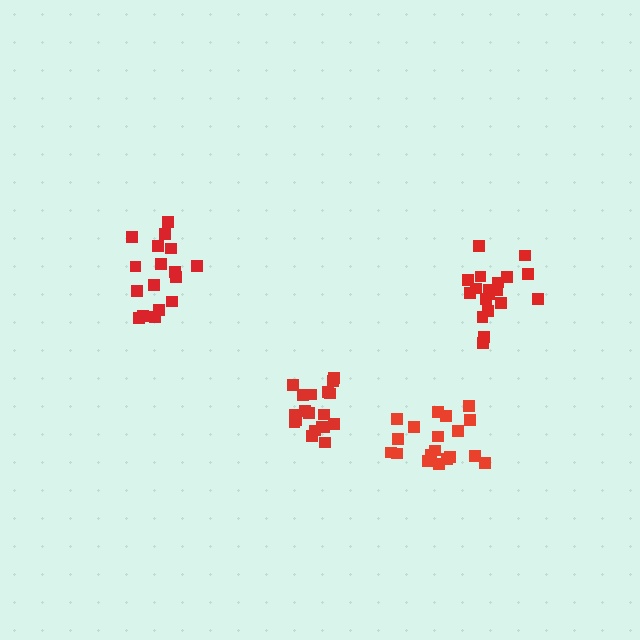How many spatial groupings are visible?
There are 4 spatial groupings.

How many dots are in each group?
Group 1: 19 dots, Group 2: 20 dots, Group 3: 19 dots, Group 4: 17 dots (75 total).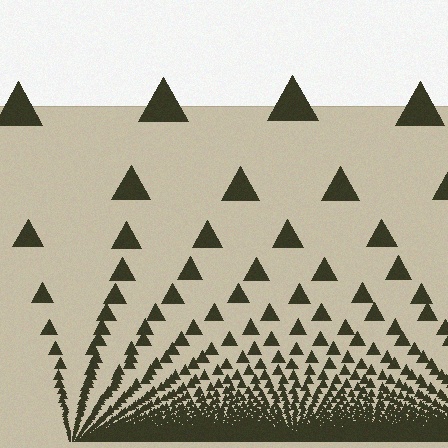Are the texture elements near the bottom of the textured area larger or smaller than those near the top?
Smaller. The gradient is inverted — elements near the bottom are smaller and denser.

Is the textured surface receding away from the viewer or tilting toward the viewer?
The surface appears to tilt toward the viewer. Texture elements get larger and sparser toward the top.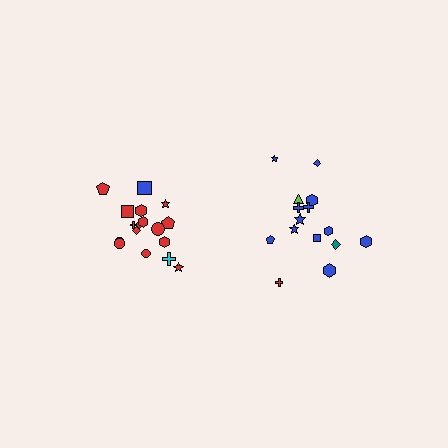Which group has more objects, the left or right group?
The left group.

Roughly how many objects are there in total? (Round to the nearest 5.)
Roughly 35 objects in total.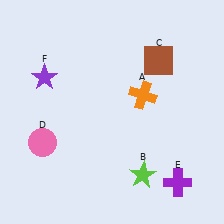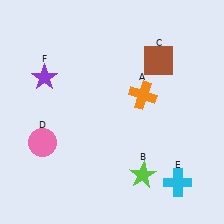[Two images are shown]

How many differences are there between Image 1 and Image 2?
There is 1 difference between the two images.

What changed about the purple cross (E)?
In Image 1, E is purple. In Image 2, it changed to cyan.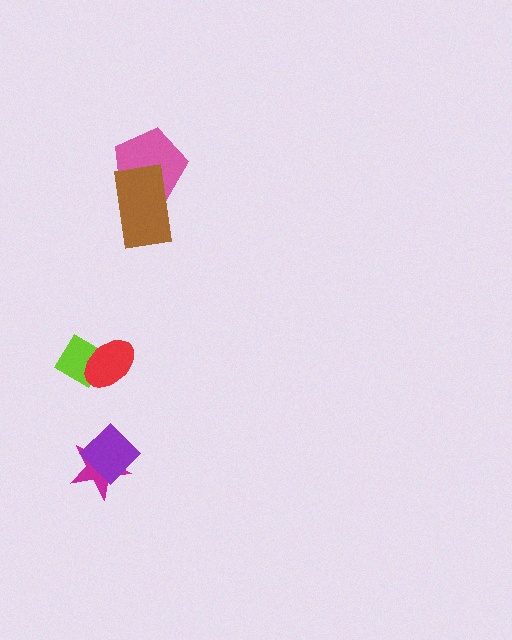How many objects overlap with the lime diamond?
1 object overlaps with the lime diamond.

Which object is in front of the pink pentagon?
The brown rectangle is in front of the pink pentagon.